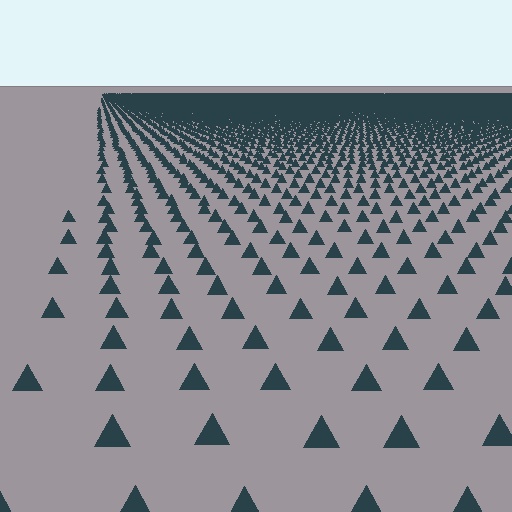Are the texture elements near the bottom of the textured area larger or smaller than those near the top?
Larger. Near the bottom, elements are closer to the viewer and appear at a bigger on-screen size.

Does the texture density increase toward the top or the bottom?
Density increases toward the top.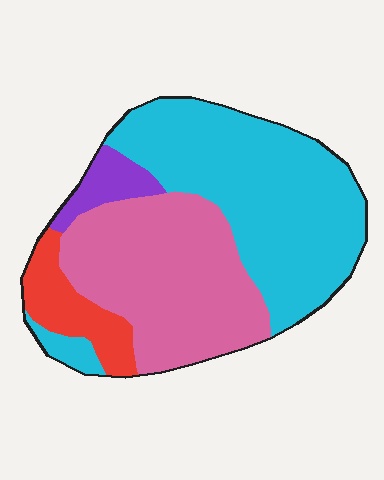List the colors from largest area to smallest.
From largest to smallest: cyan, pink, red, purple.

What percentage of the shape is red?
Red covers roughly 10% of the shape.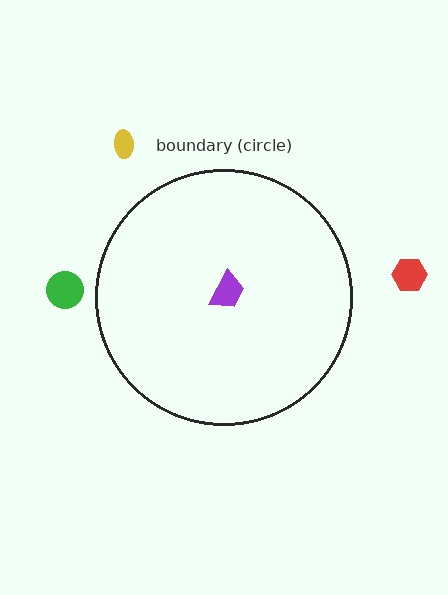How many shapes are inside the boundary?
1 inside, 3 outside.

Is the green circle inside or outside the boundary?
Outside.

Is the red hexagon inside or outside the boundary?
Outside.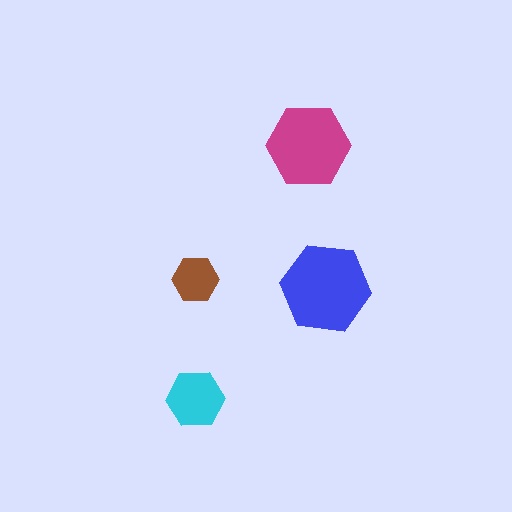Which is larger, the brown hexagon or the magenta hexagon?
The magenta one.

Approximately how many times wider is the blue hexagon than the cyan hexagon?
About 1.5 times wider.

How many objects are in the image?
There are 4 objects in the image.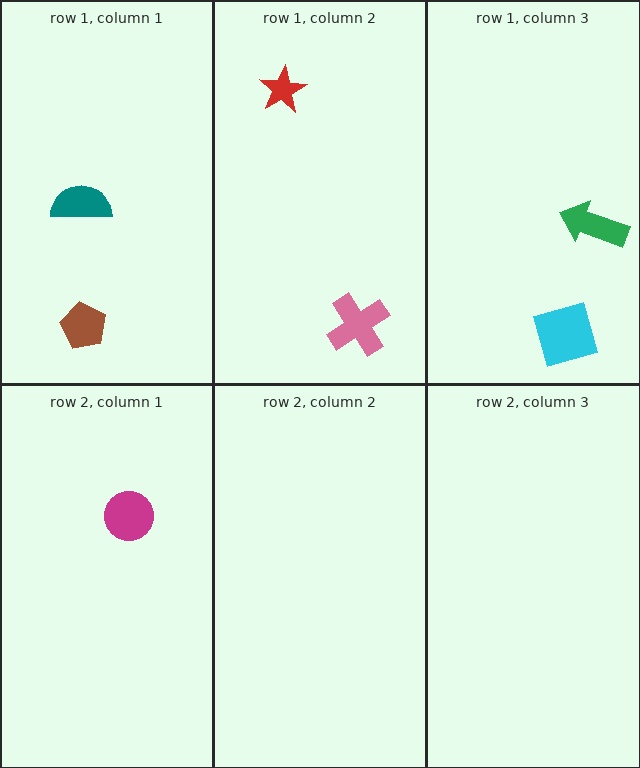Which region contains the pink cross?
The row 1, column 2 region.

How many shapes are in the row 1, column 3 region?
2.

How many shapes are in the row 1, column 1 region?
2.